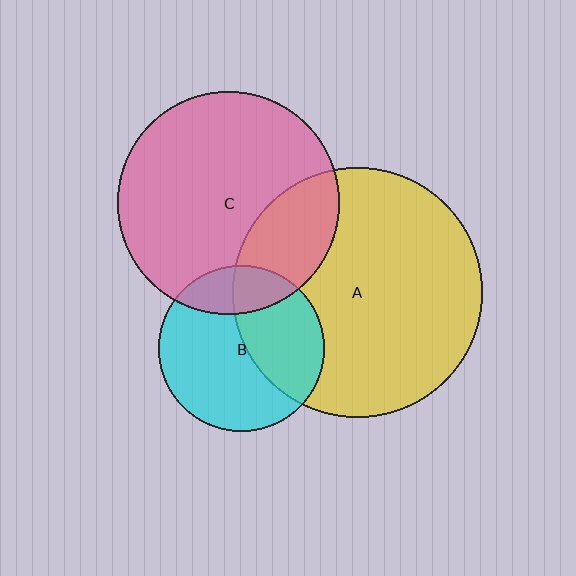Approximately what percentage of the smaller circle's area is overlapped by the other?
Approximately 20%.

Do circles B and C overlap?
Yes.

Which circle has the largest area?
Circle A (yellow).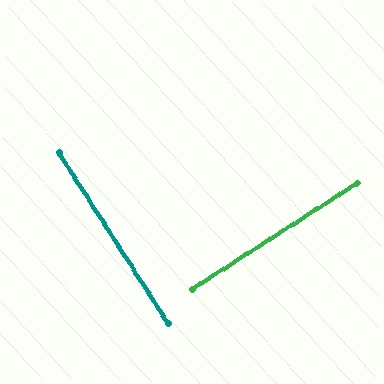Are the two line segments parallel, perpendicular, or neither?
Perpendicular — they meet at approximately 90°.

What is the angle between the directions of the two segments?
Approximately 90 degrees.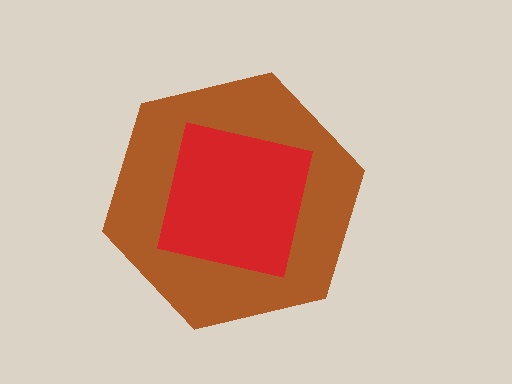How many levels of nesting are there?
2.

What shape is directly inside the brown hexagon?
The red square.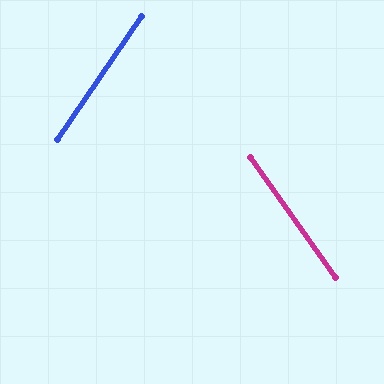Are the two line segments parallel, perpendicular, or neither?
Neither parallel nor perpendicular — they differ by about 69°.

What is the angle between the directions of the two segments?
Approximately 69 degrees.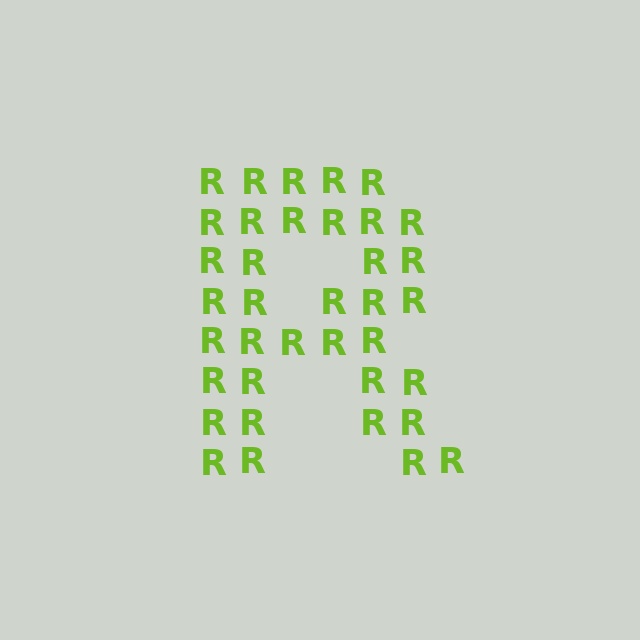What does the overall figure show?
The overall figure shows the letter R.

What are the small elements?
The small elements are letter R's.